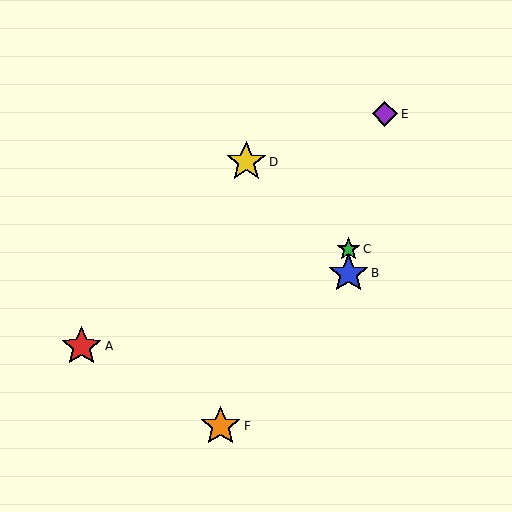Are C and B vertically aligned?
Yes, both are at x≈348.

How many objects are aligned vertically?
2 objects (B, C) are aligned vertically.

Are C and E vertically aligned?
No, C is at x≈348 and E is at x≈385.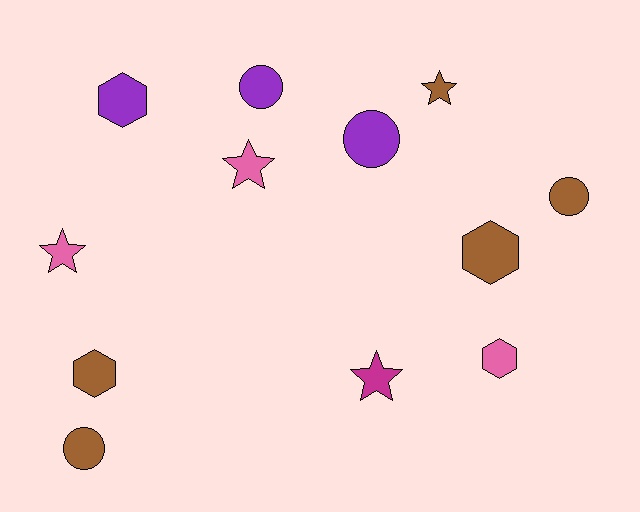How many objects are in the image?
There are 12 objects.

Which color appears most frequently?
Brown, with 5 objects.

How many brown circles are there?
There are 2 brown circles.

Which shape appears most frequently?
Circle, with 4 objects.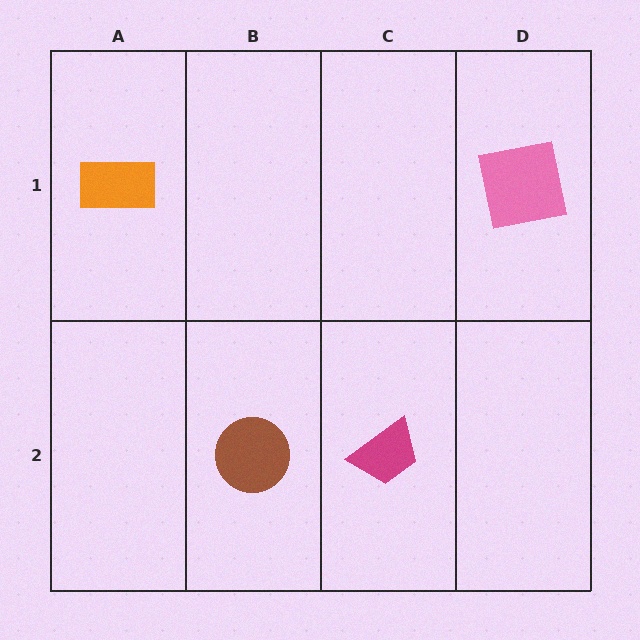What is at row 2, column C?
A magenta trapezoid.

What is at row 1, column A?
An orange rectangle.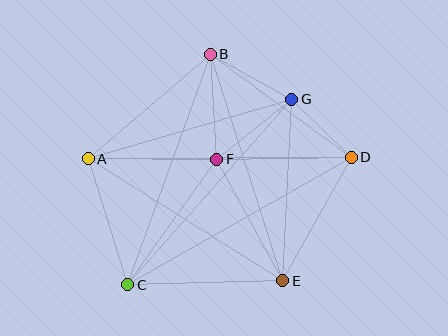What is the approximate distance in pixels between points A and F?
The distance between A and F is approximately 129 pixels.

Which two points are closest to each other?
Points D and G are closest to each other.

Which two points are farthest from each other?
Points A and D are farthest from each other.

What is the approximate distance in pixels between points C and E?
The distance between C and E is approximately 155 pixels.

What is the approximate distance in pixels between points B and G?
The distance between B and G is approximately 93 pixels.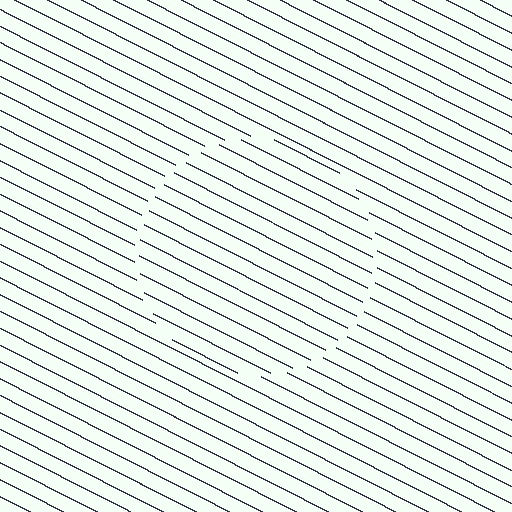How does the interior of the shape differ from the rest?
The interior of the shape contains the same grating, shifted by half a period — the contour is defined by the phase discontinuity where line-ends from the inner and outer gratings abut.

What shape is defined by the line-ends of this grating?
An illusory circle. The interior of the shape contains the same grating, shifted by half a period — the contour is defined by the phase discontinuity where line-ends from the inner and outer gratings abut.